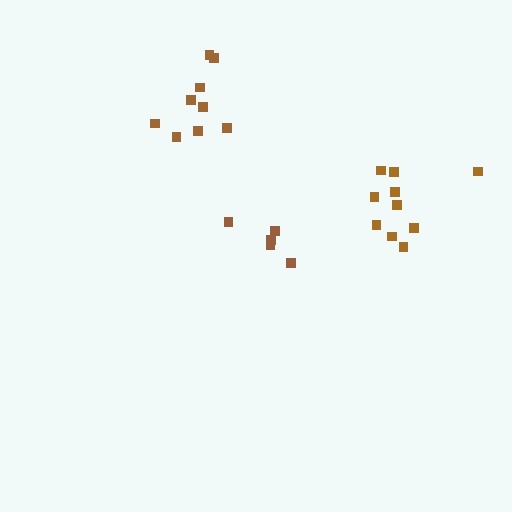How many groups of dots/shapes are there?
There are 3 groups.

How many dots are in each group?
Group 1: 10 dots, Group 2: 5 dots, Group 3: 9 dots (24 total).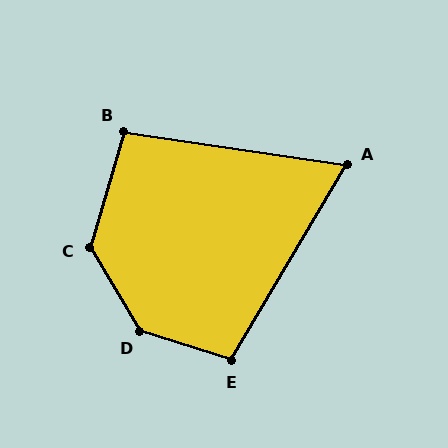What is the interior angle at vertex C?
Approximately 133 degrees (obtuse).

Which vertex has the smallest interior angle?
A, at approximately 68 degrees.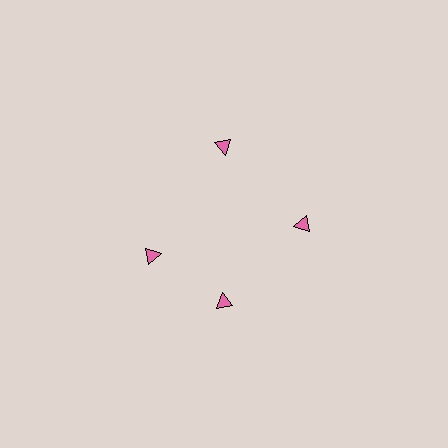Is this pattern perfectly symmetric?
No. The 4 pink triangles are arranged in a ring, but one element near the 9 o'clock position is rotated out of alignment along the ring, breaking the 4-fold rotational symmetry.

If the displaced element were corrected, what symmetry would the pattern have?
It would have 4-fold rotational symmetry — the pattern would map onto itself every 90 degrees.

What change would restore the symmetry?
The symmetry would be restored by rotating it back into even spacing with its neighbors so that all 4 triangles sit at equal angles and equal distance from the center.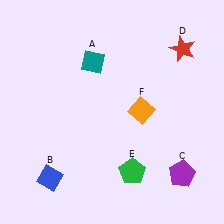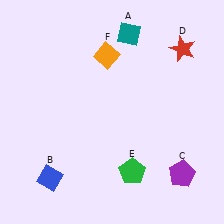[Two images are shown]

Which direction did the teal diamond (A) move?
The teal diamond (A) moved right.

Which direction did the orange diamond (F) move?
The orange diamond (F) moved up.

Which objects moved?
The objects that moved are: the teal diamond (A), the orange diamond (F).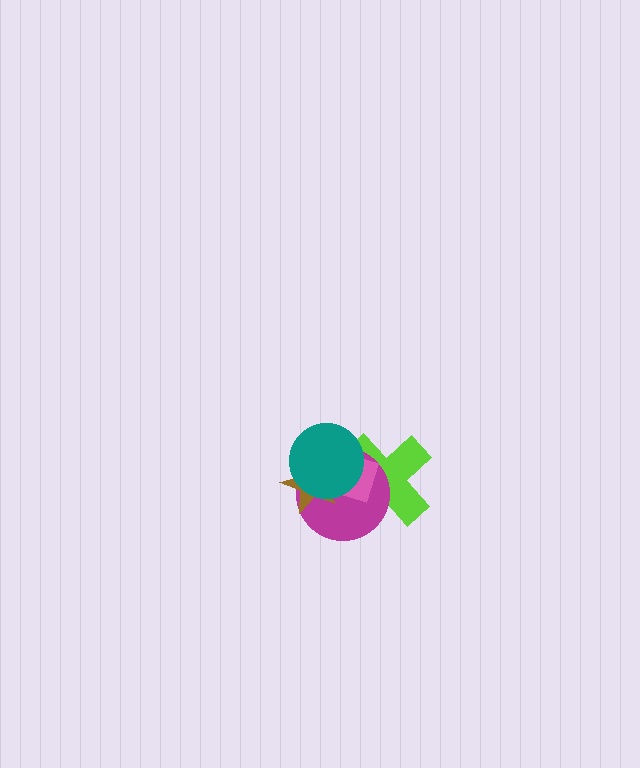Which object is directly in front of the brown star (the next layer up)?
The pink diamond is directly in front of the brown star.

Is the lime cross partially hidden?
Yes, it is partially covered by another shape.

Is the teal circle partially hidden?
No, no other shape covers it.